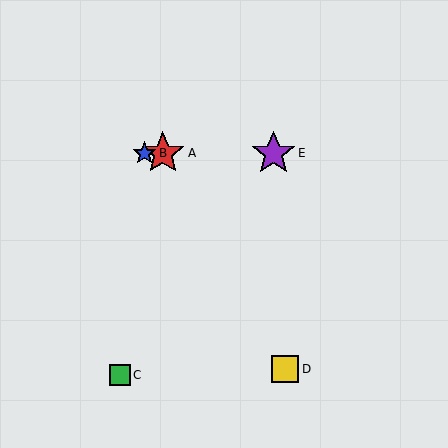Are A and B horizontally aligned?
Yes, both are at y≈153.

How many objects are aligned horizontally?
3 objects (A, B, E) are aligned horizontally.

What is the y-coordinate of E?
Object E is at y≈153.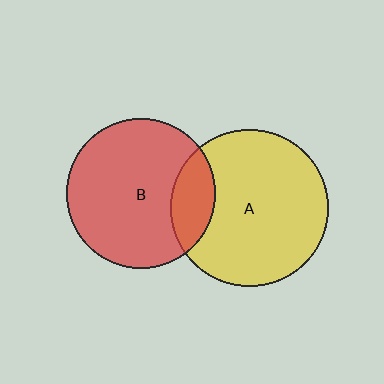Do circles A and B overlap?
Yes.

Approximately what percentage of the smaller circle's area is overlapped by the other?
Approximately 20%.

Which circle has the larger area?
Circle A (yellow).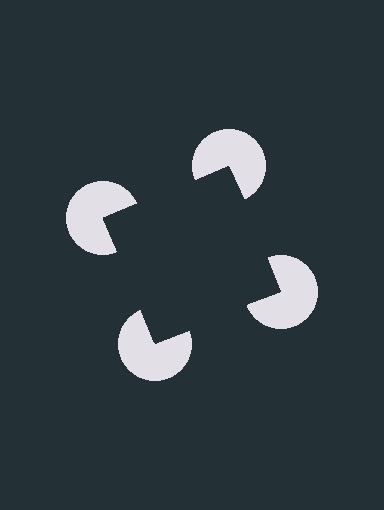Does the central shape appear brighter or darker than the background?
It typically appears slightly darker than the background, even though no actual brightness change is drawn.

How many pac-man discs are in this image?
There are 4 — one at each vertex of the illusory square.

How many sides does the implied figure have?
4 sides.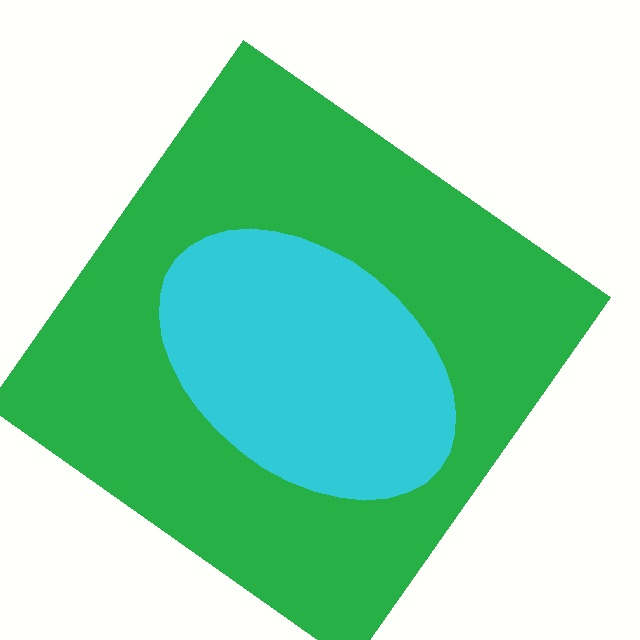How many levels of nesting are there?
2.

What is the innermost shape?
The cyan ellipse.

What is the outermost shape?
The green diamond.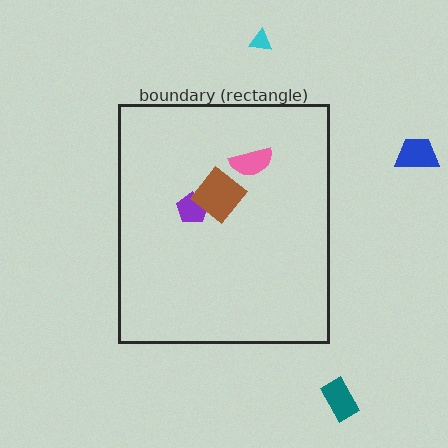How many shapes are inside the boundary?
3 inside, 3 outside.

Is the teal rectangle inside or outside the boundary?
Outside.